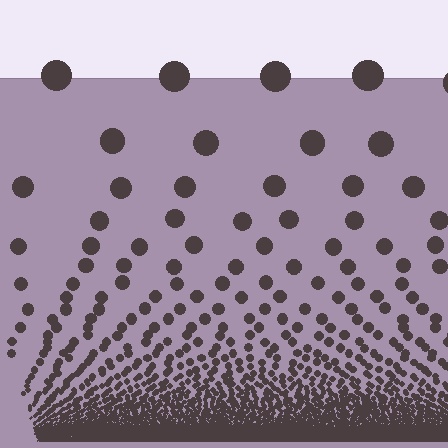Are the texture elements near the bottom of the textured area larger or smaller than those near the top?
Smaller. The gradient is inverted — elements near the bottom are smaller and denser.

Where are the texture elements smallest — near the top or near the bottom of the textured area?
Near the bottom.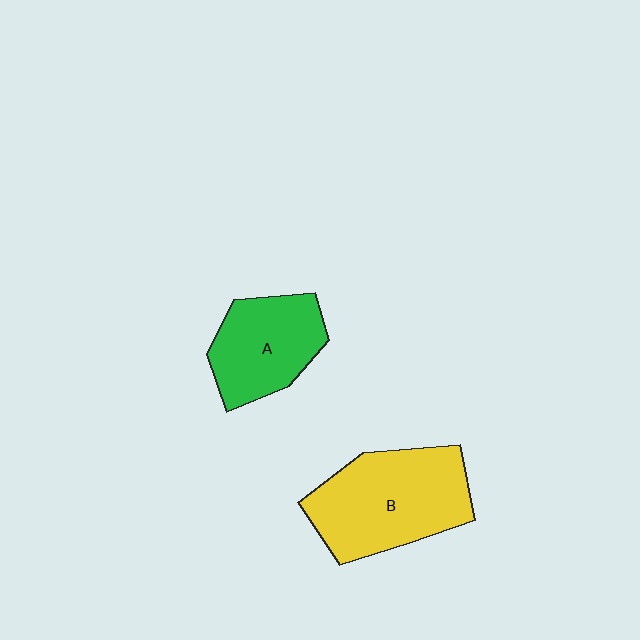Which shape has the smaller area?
Shape A (green).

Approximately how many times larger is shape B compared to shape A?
Approximately 1.4 times.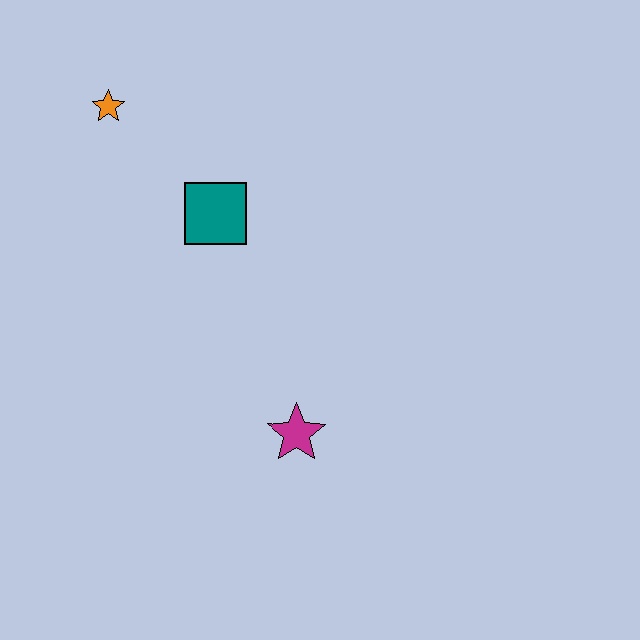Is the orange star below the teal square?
No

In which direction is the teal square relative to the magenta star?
The teal square is above the magenta star.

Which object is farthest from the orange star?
The magenta star is farthest from the orange star.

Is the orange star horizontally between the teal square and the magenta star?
No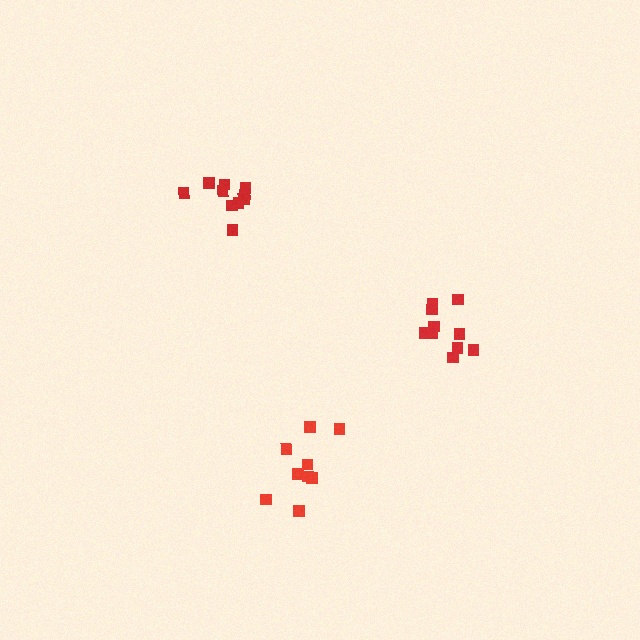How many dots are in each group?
Group 1: 9 dots, Group 2: 10 dots, Group 3: 10 dots (29 total).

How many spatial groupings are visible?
There are 3 spatial groupings.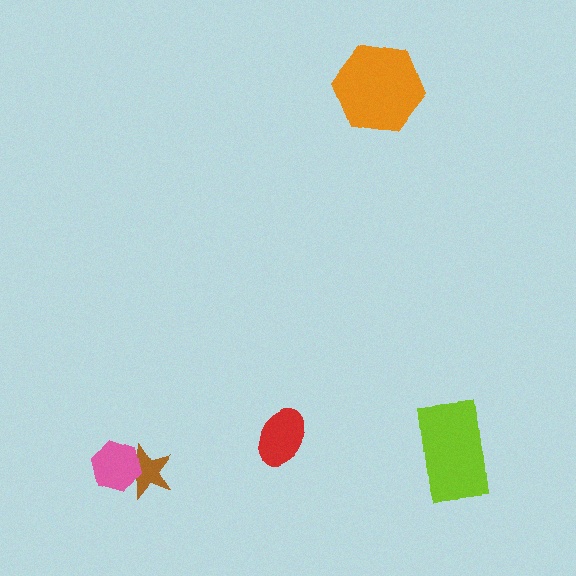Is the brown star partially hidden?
Yes, it is partially covered by another shape.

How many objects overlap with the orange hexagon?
0 objects overlap with the orange hexagon.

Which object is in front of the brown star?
The pink hexagon is in front of the brown star.